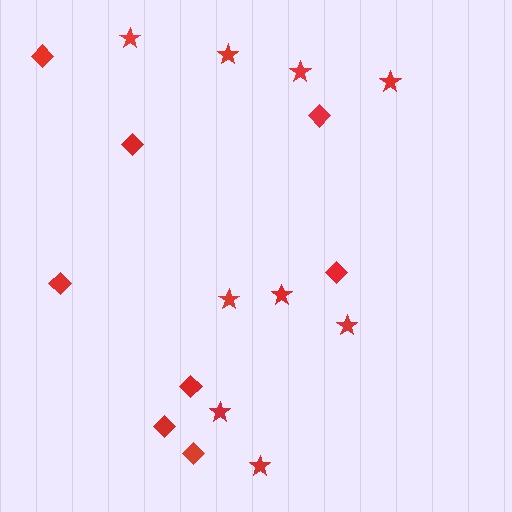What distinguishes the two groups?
There are 2 groups: one group of stars (9) and one group of diamonds (8).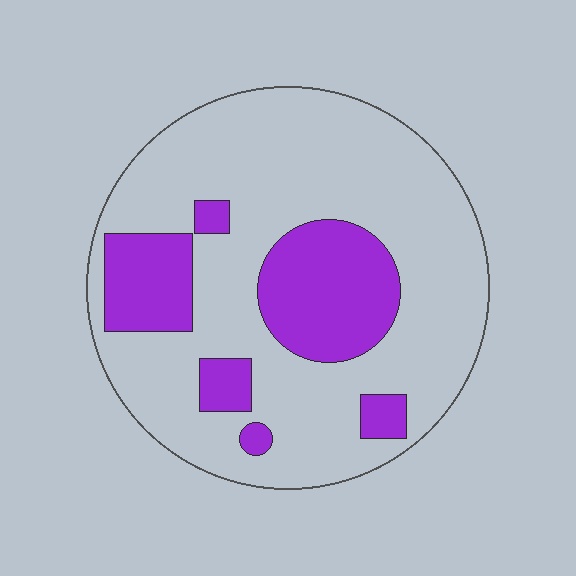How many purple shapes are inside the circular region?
6.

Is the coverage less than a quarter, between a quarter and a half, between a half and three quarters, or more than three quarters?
Between a quarter and a half.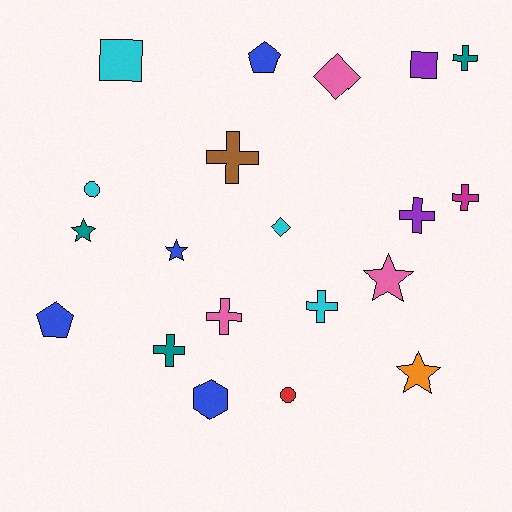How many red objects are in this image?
There is 1 red object.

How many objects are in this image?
There are 20 objects.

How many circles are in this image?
There are 2 circles.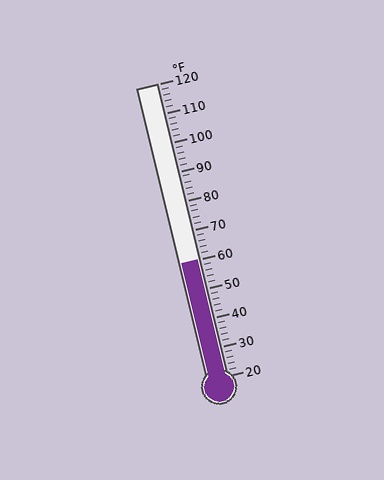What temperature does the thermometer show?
The thermometer shows approximately 60°F.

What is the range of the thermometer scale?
The thermometer scale ranges from 20°F to 120°F.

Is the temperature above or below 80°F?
The temperature is below 80°F.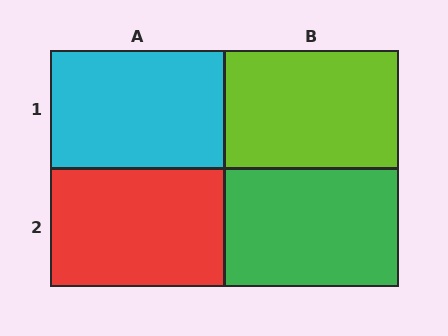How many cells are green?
1 cell is green.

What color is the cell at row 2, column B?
Green.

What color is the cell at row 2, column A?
Red.